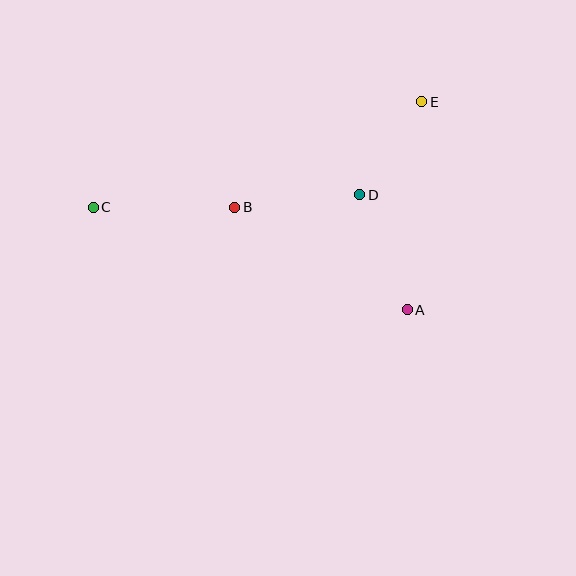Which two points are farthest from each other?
Points C and E are farthest from each other.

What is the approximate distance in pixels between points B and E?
The distance between B and E is approximately 215 pixels.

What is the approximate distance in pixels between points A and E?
The distance between A and E is approximately 209 pixels.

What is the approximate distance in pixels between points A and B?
The distance between A and B is approximately 201 pixels.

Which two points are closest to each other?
Points D and E are closest to each other.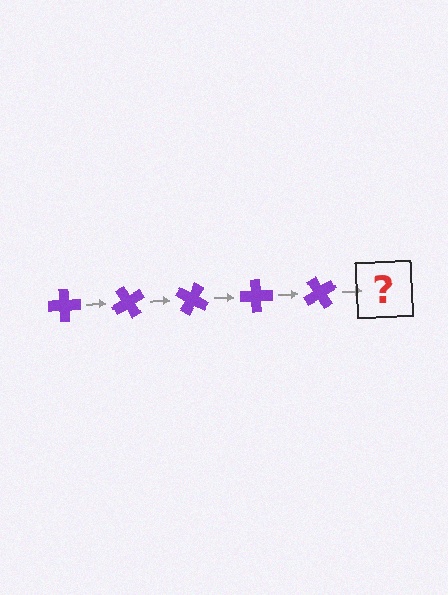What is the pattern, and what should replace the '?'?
The pattern is that the cross rotates 60 degrees each step. The '?' should be a purple cross rotated 300 degrees.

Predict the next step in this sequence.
The next step is a purple cross rotated 300 degrees.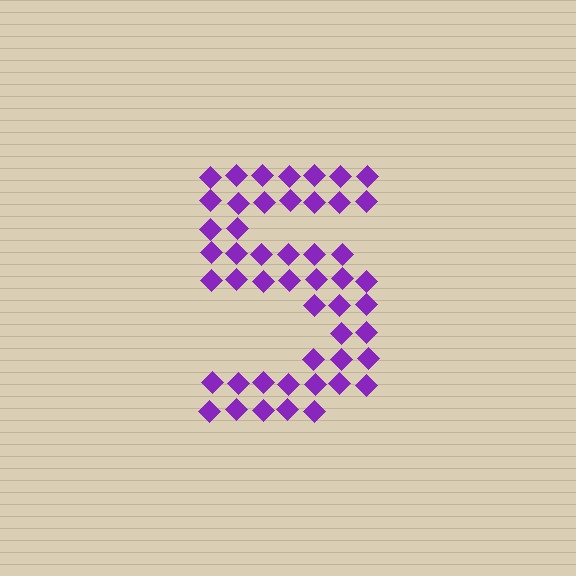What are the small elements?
The small elements are diamonds.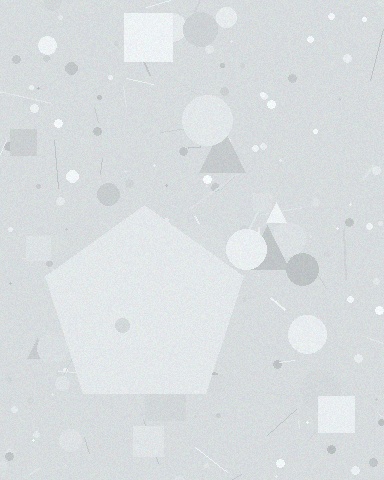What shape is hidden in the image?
A pentagon is hidden in the image.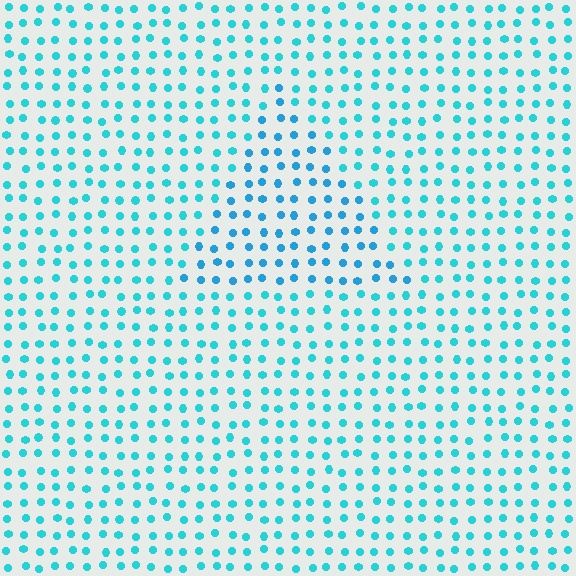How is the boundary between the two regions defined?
The boundary is defined purely by a slight shift in hue (about 18 degrees). Spacing, size, and orientation are identical on both sides.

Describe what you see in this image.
The image is filled with small cyan elements in a uniform arrangement. A triangle-shaped region is visible where the elements are tinted to a slightly different hue, forming a subtle color boundary.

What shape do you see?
I see a triangle.